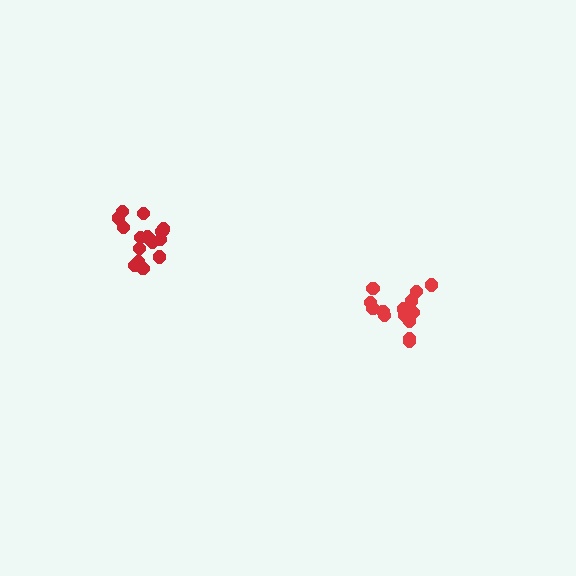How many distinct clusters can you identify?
There are 2 distinct clusters.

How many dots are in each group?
Group 1: 14 dots, Group 2: 15 dots (29 total).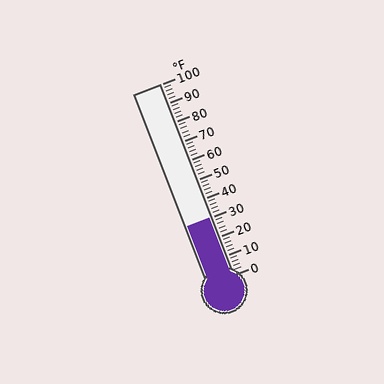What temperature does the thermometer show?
The thermometer shows approximately 30°F.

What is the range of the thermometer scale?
The thermometer scale ranges from 0°F to 100°F.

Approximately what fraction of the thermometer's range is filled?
The thermometer is filled to approximately 30% of its range.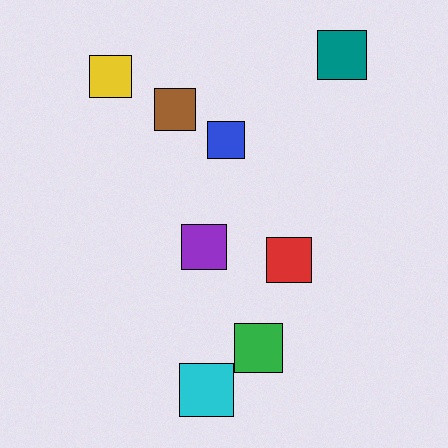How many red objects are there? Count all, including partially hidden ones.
There is 1 red object.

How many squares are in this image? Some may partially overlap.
There are 8 squares.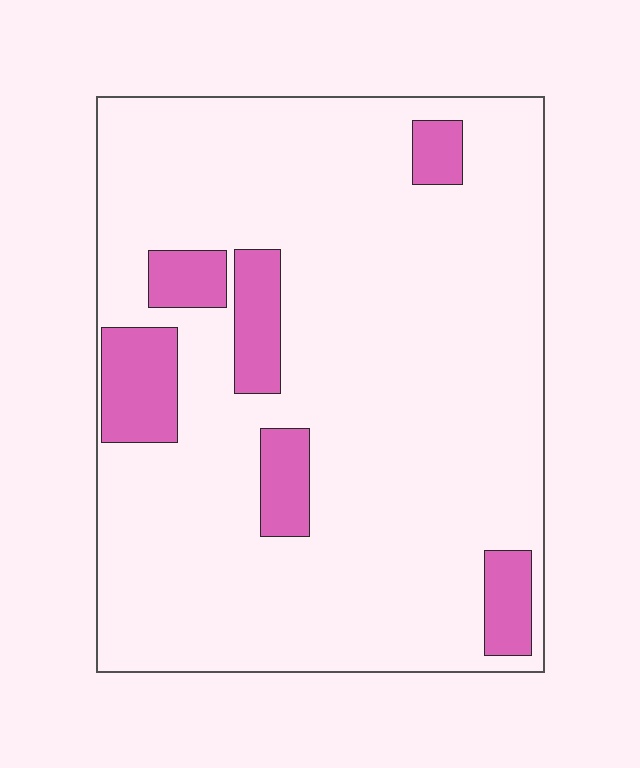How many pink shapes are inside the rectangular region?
6.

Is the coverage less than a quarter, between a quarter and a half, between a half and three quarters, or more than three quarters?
Less than a quarter.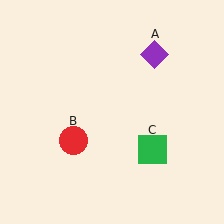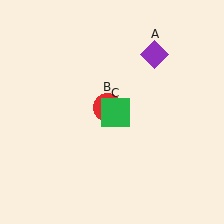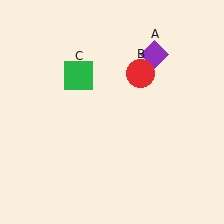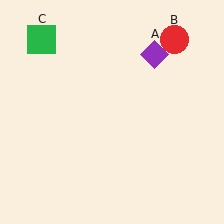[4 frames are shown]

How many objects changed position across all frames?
2 objects changed position: red circle (object B), green square (object C).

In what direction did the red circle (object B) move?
The red circle (object B) moved up and to the right.